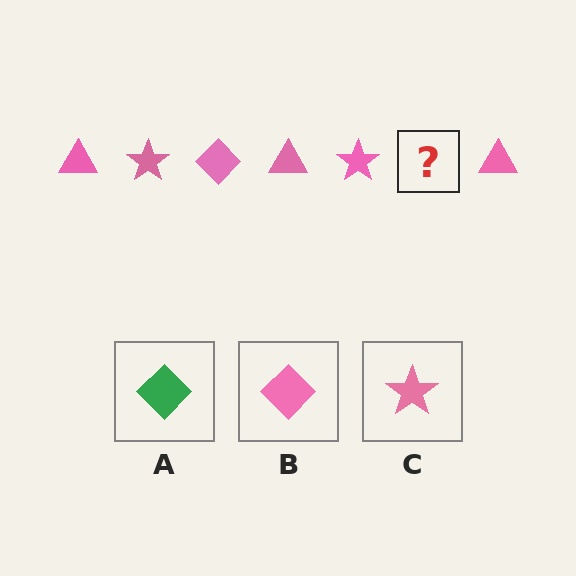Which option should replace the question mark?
Option B.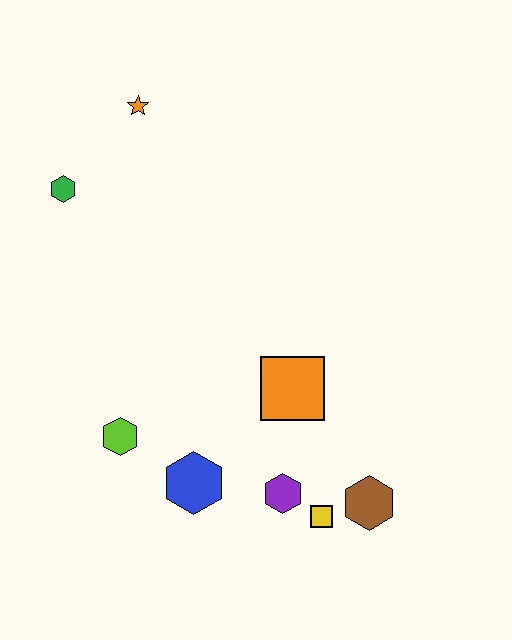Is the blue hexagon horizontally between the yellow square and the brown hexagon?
No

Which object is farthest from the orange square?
The orange star is farthest from the orange square.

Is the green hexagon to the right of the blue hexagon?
No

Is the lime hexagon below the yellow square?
No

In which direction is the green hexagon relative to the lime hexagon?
The green hexagon is above the lime hexagon.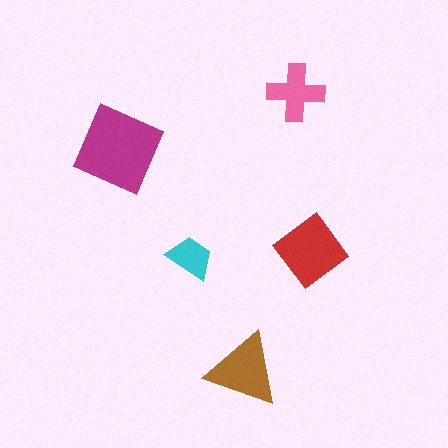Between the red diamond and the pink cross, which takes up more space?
The red diamond.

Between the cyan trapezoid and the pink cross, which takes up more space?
The pink cross.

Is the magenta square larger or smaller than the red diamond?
Larger.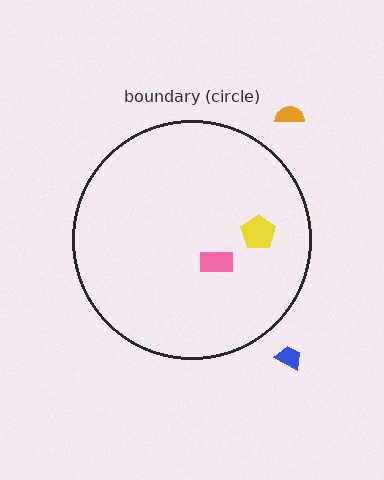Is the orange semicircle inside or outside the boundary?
Outside.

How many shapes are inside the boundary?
2 inside, 2 outside.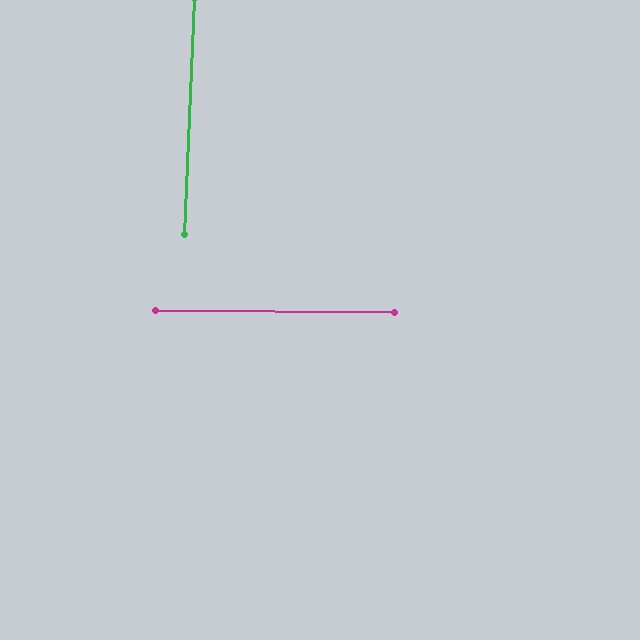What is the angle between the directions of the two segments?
Approximately 88 degrees.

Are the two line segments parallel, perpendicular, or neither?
Perpendicular — they meet at approximately 88°.